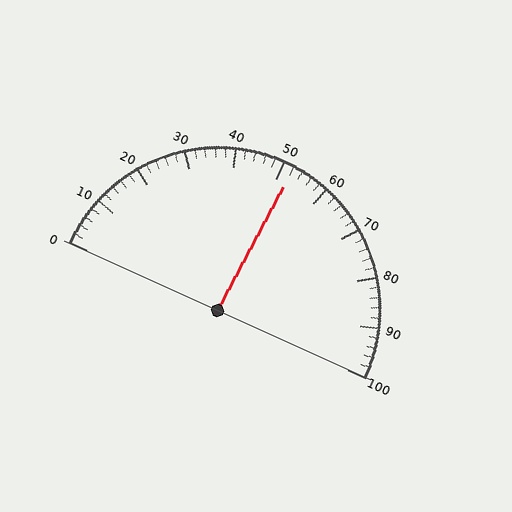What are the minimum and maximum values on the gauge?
The gauge ranges from 0 to 100.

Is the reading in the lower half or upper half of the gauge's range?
The reading is in the upper half of the range (0 to 100).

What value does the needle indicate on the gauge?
The needle indicates approximately 52.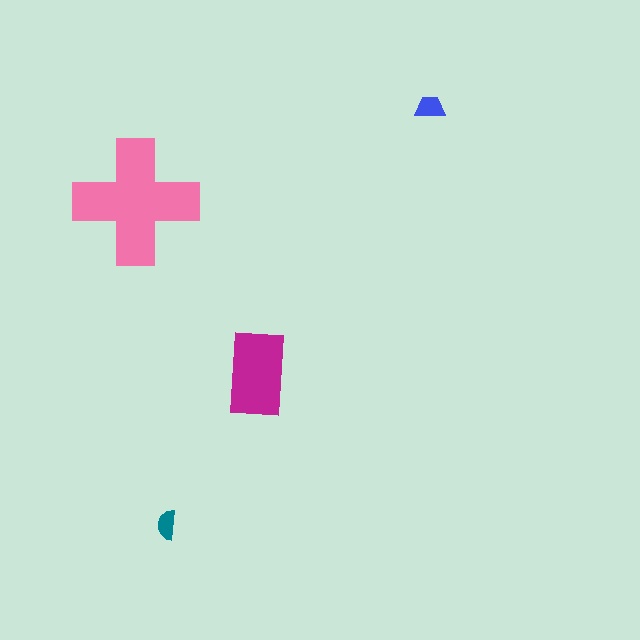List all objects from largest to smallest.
The pink cross, the magenta rectangle, the blue trapezoid, the teal semicircle.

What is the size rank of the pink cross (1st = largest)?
1st.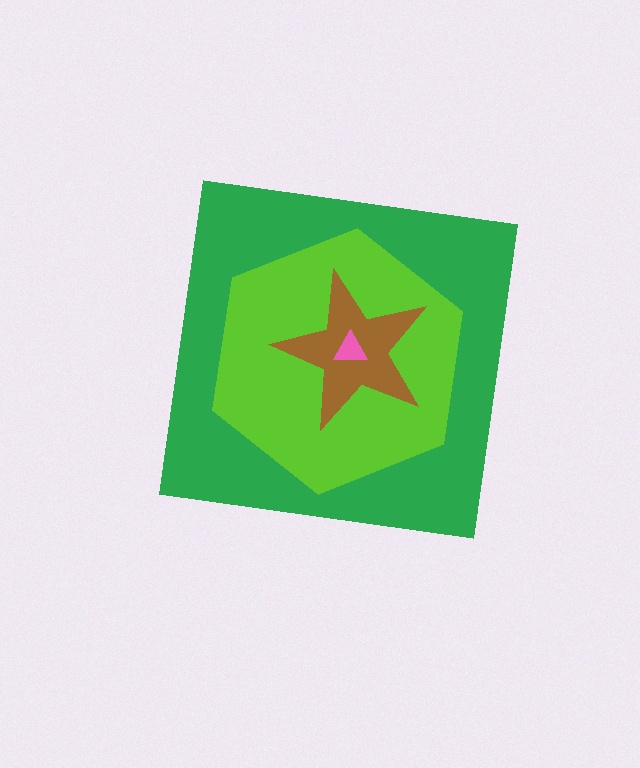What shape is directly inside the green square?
The lime hexagon.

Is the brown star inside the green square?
Yes.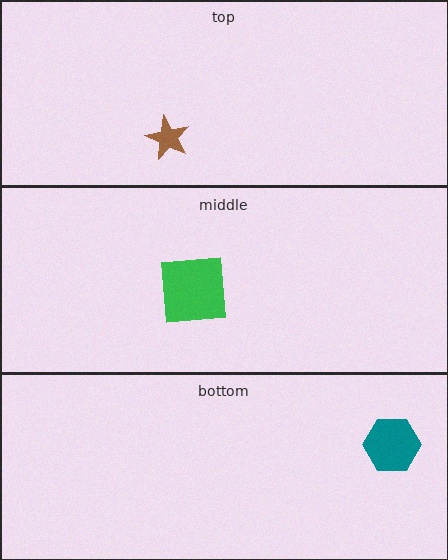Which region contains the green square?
The middle region.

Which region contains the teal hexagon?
The bottom region.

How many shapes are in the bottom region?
1.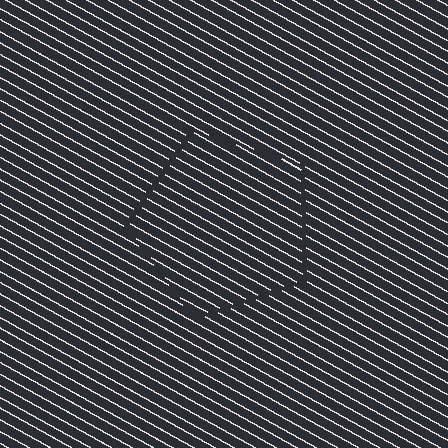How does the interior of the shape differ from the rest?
The interior of the shape contains the same grating, shifted by half a period — the contour is defined by the phase discontinuity where line-ends from the inner and outer gratings abut.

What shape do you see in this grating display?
An illusory pentagon. The interior of the shape contains the same grating, shifted by half a period — the contour is defined by the phase discontinuity where line-ends from the inner and outer gratings abut.